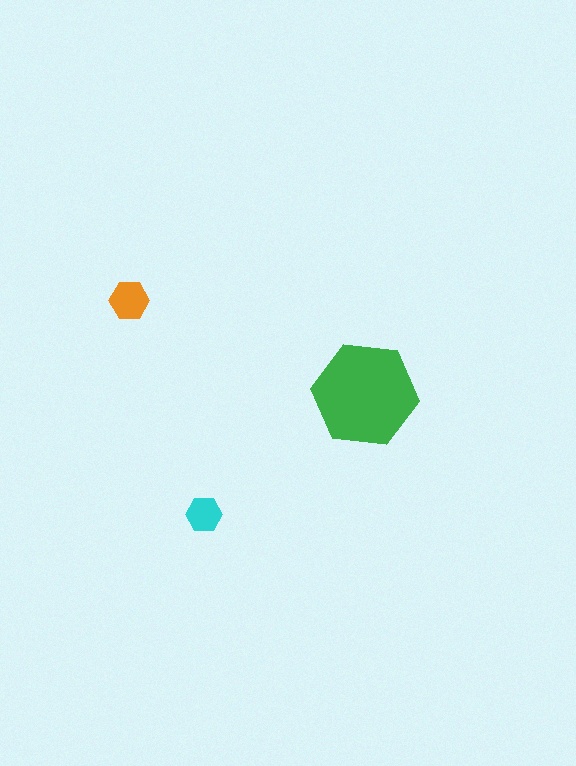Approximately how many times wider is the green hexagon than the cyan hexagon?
About 3 times wider.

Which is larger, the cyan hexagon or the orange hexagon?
The orange one.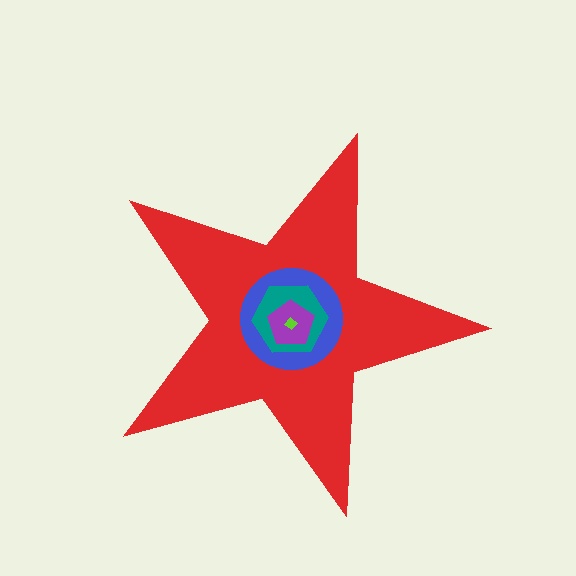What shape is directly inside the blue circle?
The teal hexagon.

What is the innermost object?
The lime diamond.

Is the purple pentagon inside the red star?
Yes.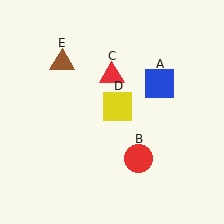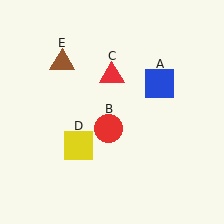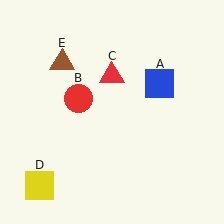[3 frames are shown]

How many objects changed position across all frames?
2 objects changed position: red circle (object B), yellow square (object D).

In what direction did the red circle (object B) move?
The red circle (object B) moved up and to the left.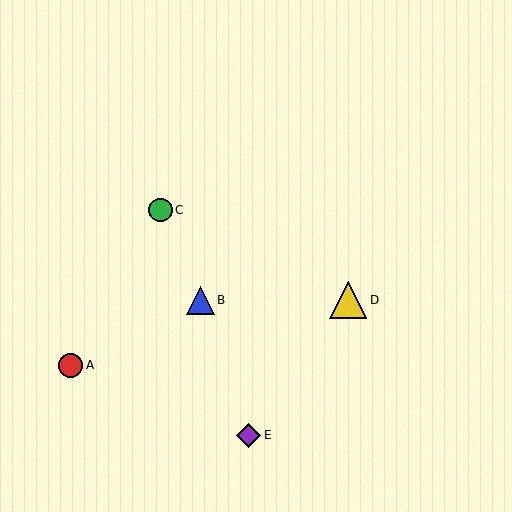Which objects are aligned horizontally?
Objects B, D are aligned horizontally.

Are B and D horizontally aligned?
Yes, both are at y≈300.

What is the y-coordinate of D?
Object D is at y≈300.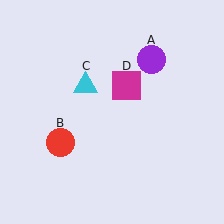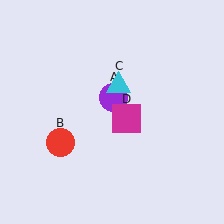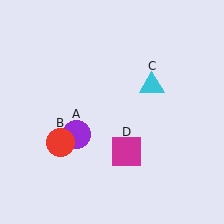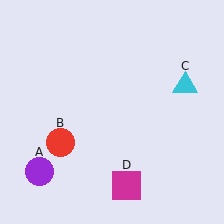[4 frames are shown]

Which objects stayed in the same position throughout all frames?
Red circle (object B) remained stationary.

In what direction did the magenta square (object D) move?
The magenta square (object D) moved down.